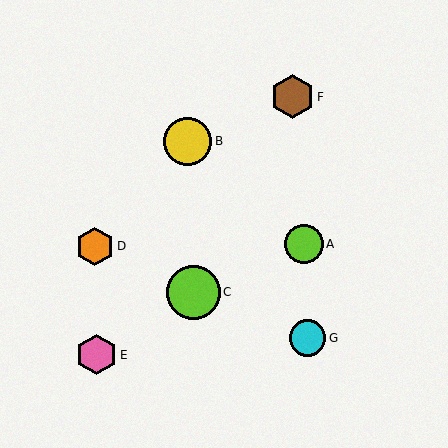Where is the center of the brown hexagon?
The center of the brown hexagon is at (292, 97).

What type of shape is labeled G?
Shape G is a cyan circle.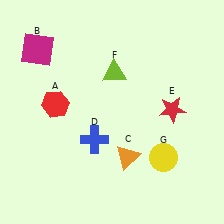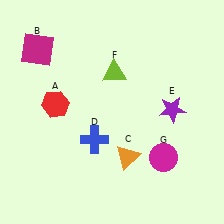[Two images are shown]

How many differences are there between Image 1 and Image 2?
There are 2 differences between the two images.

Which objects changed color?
E changed from red to purple. G changed from yellow to magenta.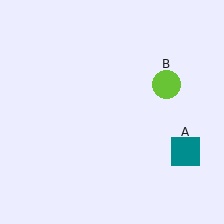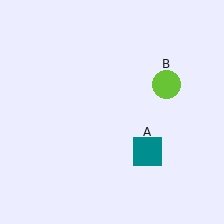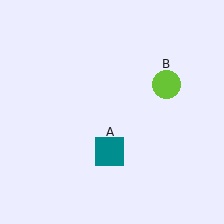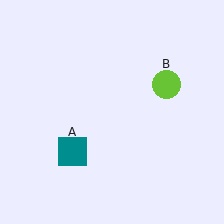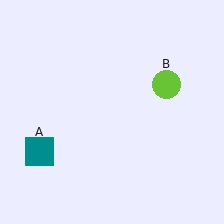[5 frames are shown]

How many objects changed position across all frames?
1 object changed position: teal square (object A).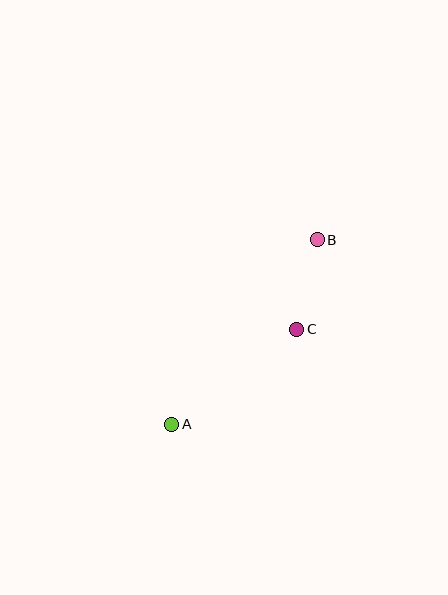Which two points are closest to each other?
Points B and C are closest to each other.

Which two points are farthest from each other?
Points A and B are farthest from each other.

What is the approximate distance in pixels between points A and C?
The distance between A and C is approximately 157 pixels.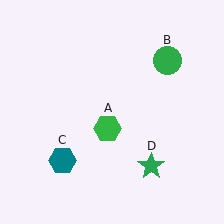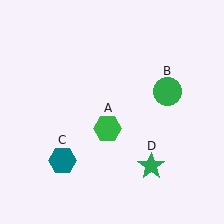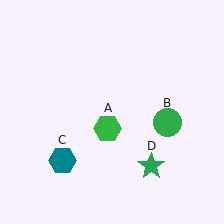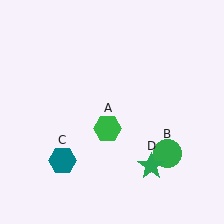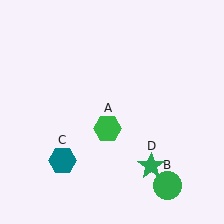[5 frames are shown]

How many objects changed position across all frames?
1 object changed position: green circle (object B).